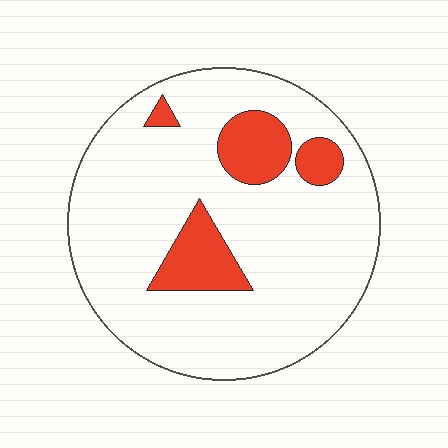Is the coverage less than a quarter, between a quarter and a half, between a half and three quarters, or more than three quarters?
Less than a quarter.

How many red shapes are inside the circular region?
4.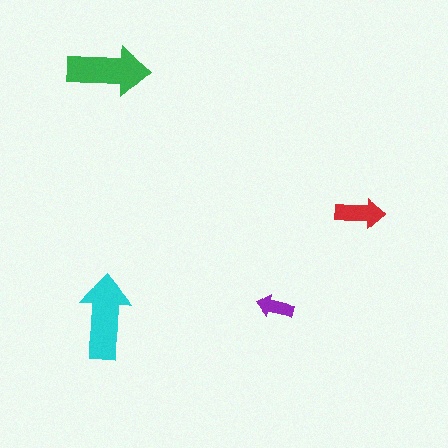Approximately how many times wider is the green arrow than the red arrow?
About 1.5 times wider.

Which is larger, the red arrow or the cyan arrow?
The cyan one.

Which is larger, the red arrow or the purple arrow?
The red one.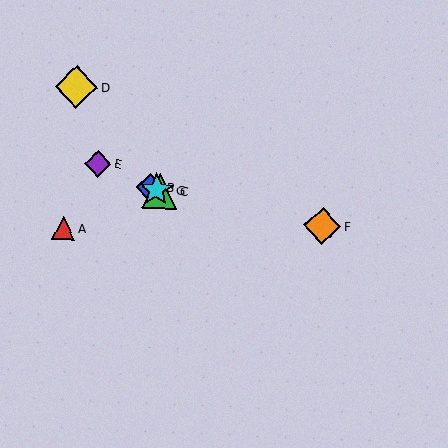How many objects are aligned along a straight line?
4 objects (B, C, E, G) are aligned along a straight line.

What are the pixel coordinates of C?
Object C is at (159, 191).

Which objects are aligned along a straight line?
Objects B, C, E, G are aligned along a straight line.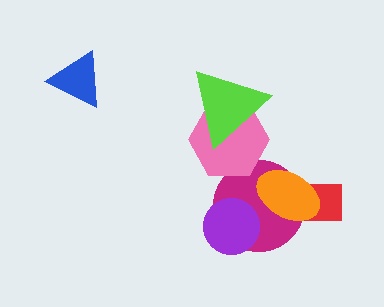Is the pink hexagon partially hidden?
Yes, it is partially covered by another shape.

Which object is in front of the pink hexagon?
The lime triangle is in front of the pink hexagon.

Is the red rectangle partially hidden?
Yes, it is partially covered by another shape.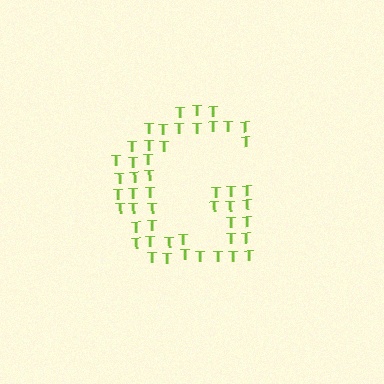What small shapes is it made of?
It is made of small letter T's.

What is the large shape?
The large shape is the letter G.